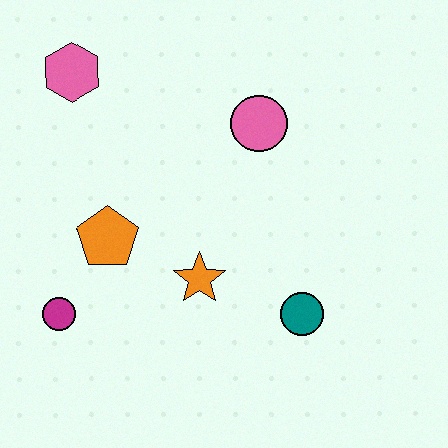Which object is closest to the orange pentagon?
The magenta circle is closest to the orange pentagon.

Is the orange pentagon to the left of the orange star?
Yes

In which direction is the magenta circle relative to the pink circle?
The magenta circle is to the left of the pink circle.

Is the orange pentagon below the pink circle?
Yes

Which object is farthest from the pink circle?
The magenta circle is farthest from the pink circle.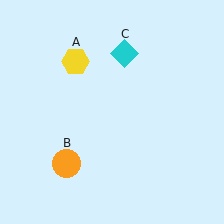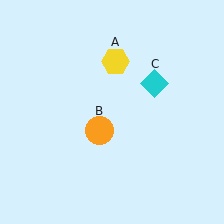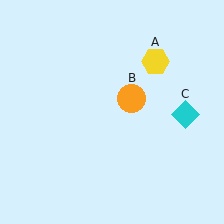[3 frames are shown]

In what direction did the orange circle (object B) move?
The orange circle (object B) moved up and to the right.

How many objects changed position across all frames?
3 objects changed position: yellow hexagon (object A), orange circle (object B), cyan diamond (object C).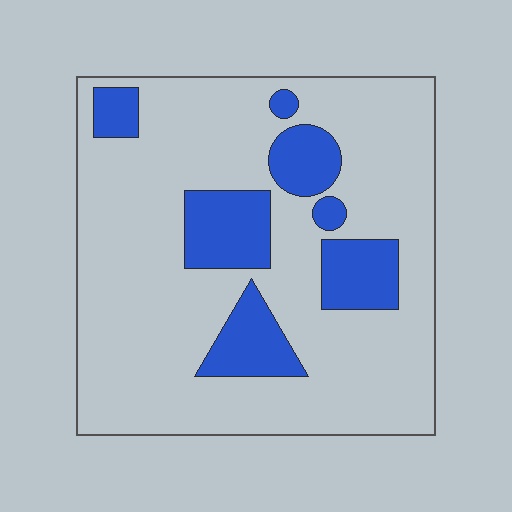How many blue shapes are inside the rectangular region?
7.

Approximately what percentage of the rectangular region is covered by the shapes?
Approximately 20%.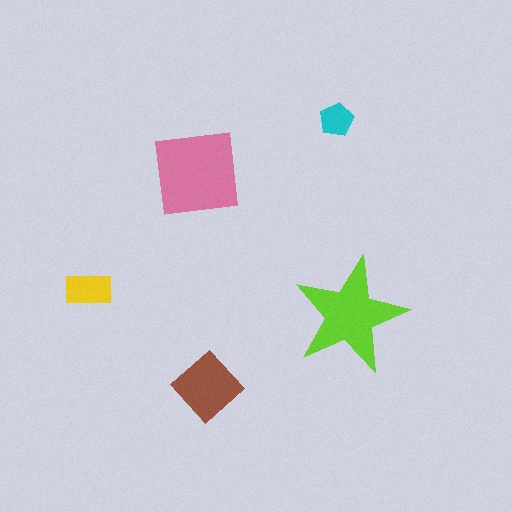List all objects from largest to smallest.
The pink square, the lime star, the brown diamond, the yellow rectangle, the cyan pentagon.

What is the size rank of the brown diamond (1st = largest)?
3rd.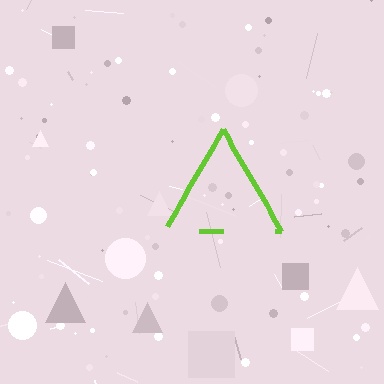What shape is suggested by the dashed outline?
The dashed outline suggests a triangle.